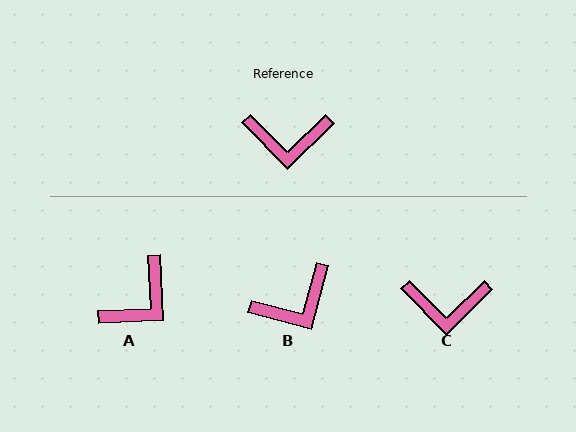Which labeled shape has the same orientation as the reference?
C.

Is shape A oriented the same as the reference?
No, it is off by about 48 degrees.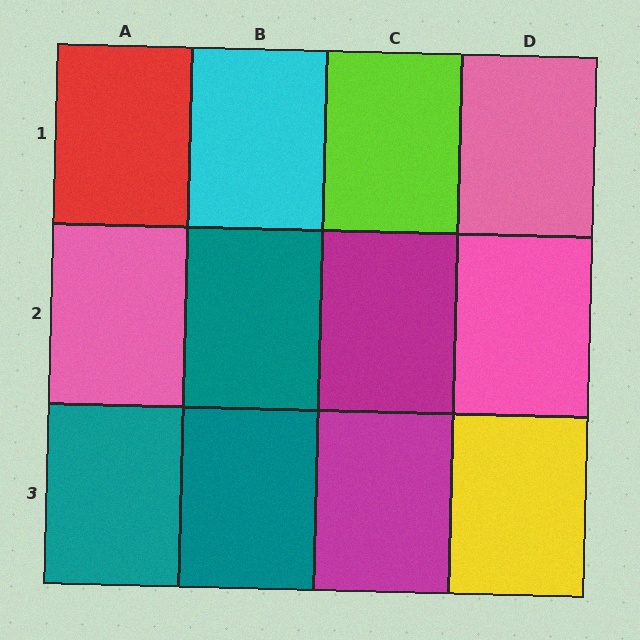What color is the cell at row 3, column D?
Yellow.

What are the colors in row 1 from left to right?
Red, cyan, lime, pink.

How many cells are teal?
3 cells are teal.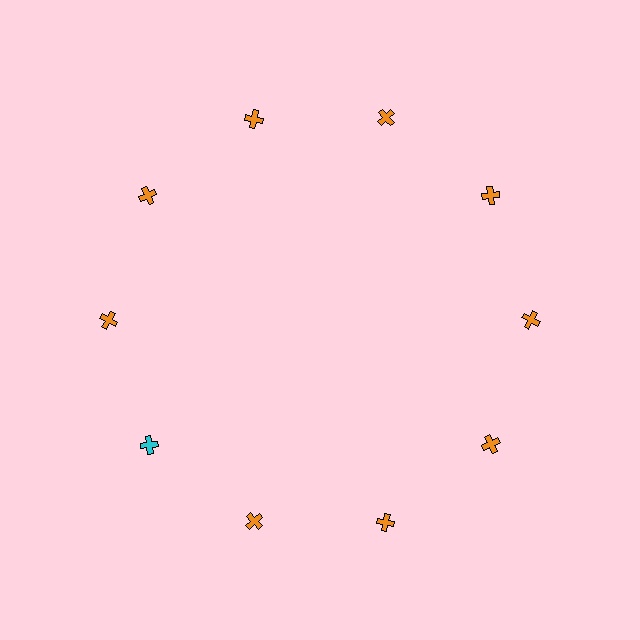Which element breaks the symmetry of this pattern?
The cyan cross at roughly the 8 o'clock position breaks the symmetry. All other shapes are orange crosses.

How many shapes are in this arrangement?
There are 10 shapes arranged in a ring pattern.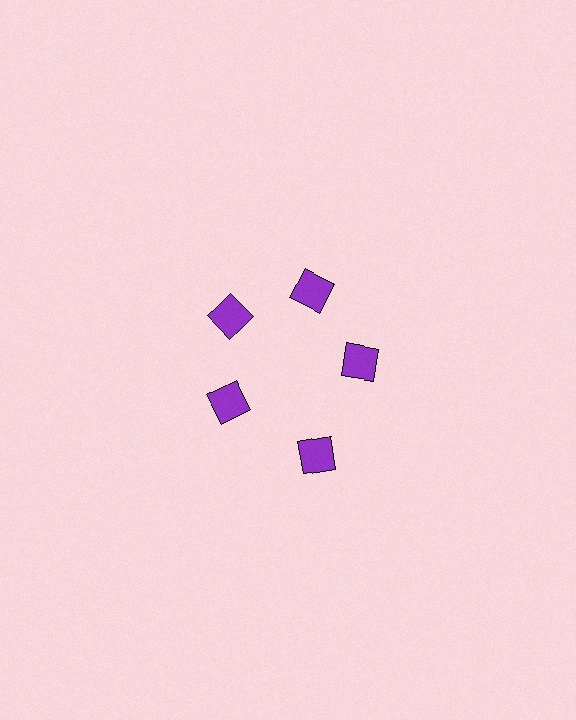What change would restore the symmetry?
The symmetry would be restored by moving it inward, back onto the ring so that all 5 diamonds sit at equal angles and equal distance from the center.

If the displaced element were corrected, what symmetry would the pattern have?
It would have 5-fold rotational symmetry — the pattern would map onto itself every 72 degrees.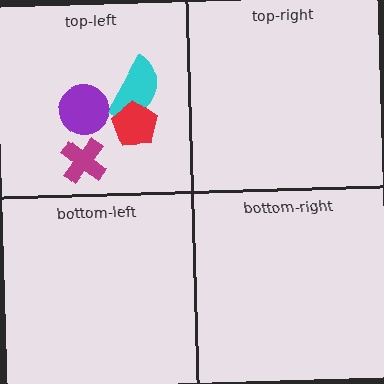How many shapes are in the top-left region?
4.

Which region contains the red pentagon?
The top-left region.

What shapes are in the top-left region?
The purple circle, the magenta cross, the cyan semicircle, the red pentagon.